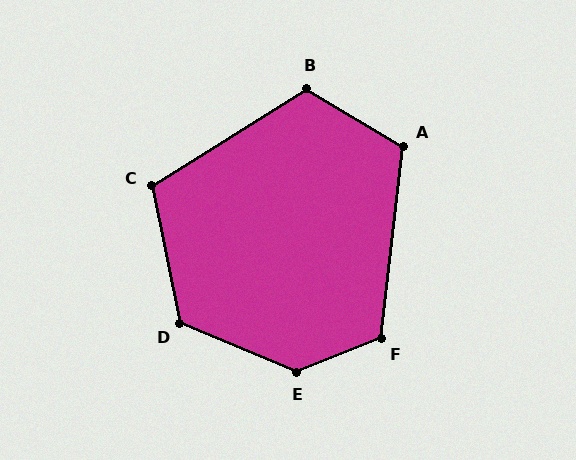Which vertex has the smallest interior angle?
C, at approximately 111 degrees.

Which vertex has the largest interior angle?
E, at approximately 135 degrees.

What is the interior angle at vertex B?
Approximately 117 degrees (obtuse).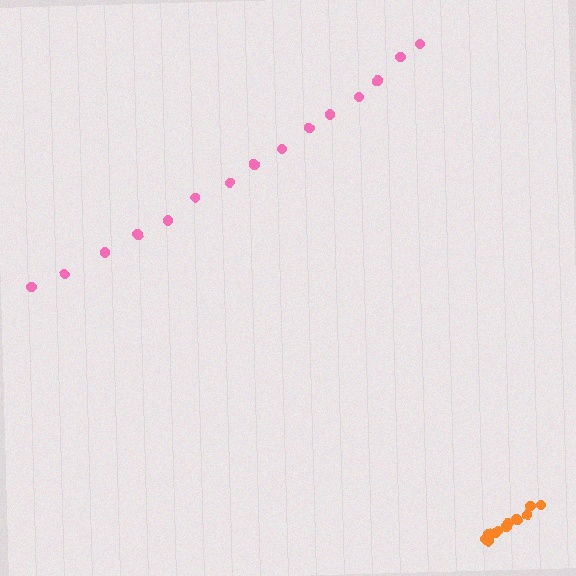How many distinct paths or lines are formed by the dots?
There are 2 distinct paths.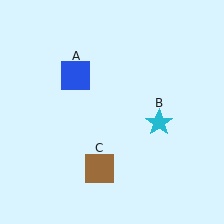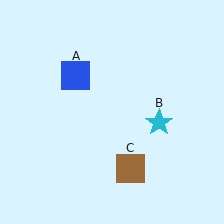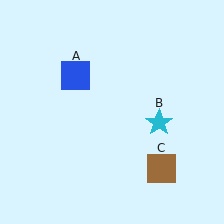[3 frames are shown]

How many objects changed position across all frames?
1 object changed position: brown square (object C).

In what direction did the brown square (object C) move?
The brown square (object C) moved right.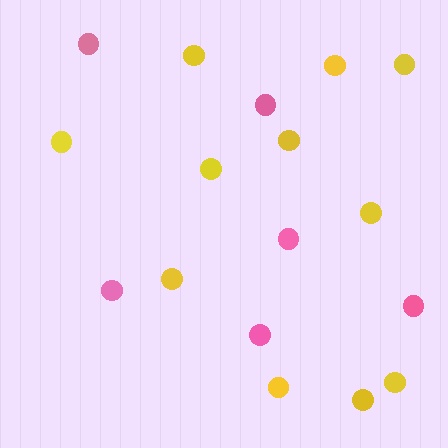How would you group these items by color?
There are 2 groups: one group of yellow circles (11) and one group of pink circles (6).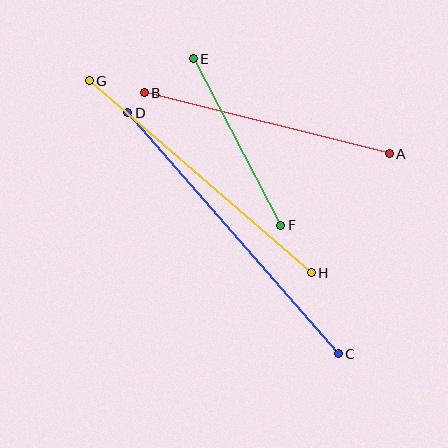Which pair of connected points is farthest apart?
Points C and D are farthest apart.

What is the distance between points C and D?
The distance is approximately 320 pixels.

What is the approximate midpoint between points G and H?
The midpoint is at approximately (200, 177) pixels.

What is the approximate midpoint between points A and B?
The midpoint is at approximately (267, 123) pixels.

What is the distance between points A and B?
The distance is approximately 253 pixels.